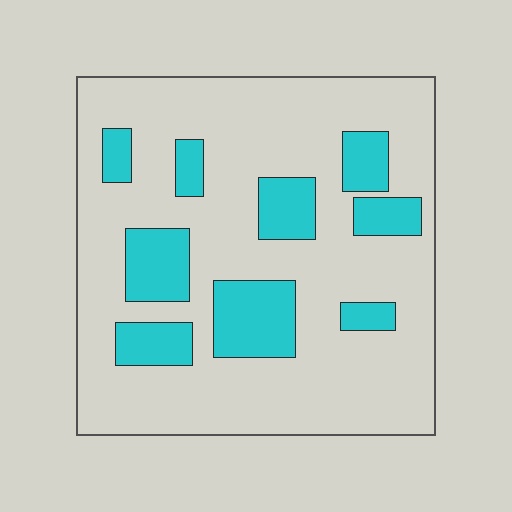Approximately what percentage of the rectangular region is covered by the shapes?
Approximately 20%.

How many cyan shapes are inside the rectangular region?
9.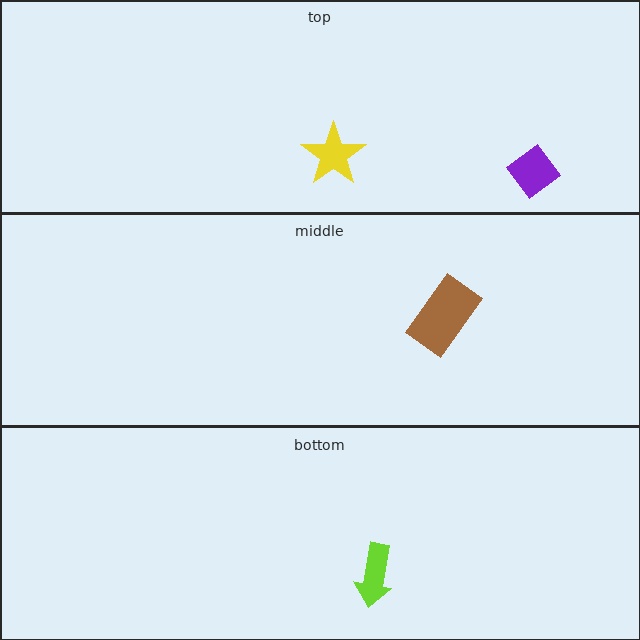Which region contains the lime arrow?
The bottom region.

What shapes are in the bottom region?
The lime arrow.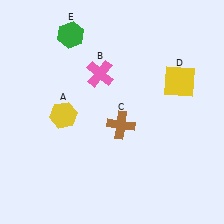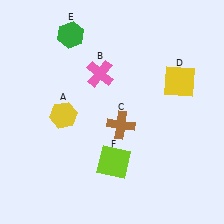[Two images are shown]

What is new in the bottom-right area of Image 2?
A lime square (F) was added in the bottom-right area of Image 2.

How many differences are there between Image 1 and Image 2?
There is 1 difference between the two images.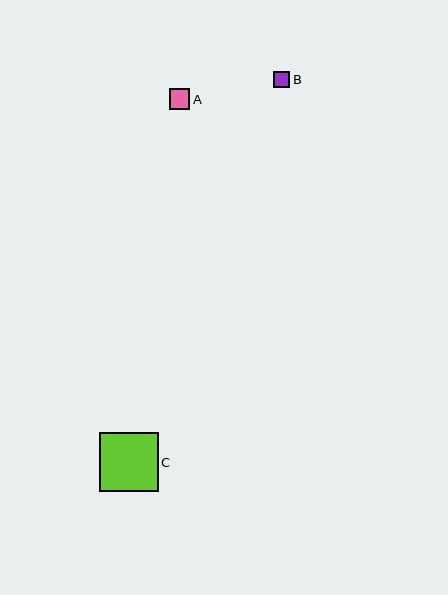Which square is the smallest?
Square B is the smallest with a size of approximately 17 pixels.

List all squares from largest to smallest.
From largest to smallest: C, A, B.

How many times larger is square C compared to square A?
Square C is approximately 2.8 times the size of square A.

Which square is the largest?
Square C is the largest with a size of approximately 59 pixels.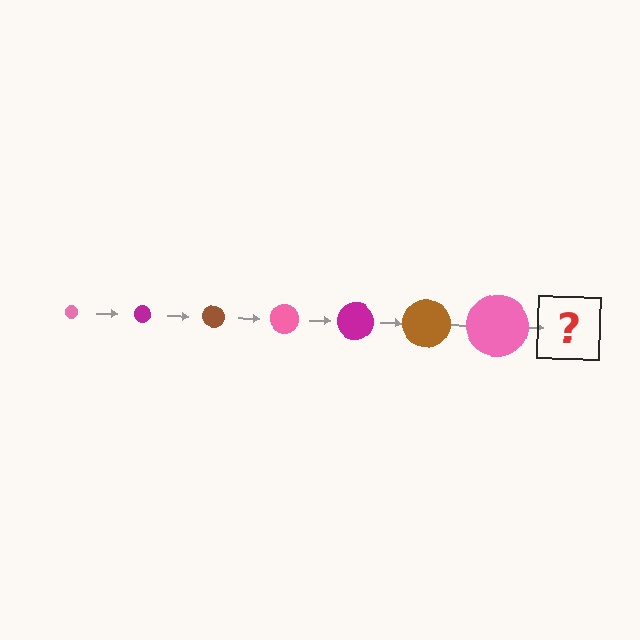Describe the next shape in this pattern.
It should be a magenta circle, larger than the previous one.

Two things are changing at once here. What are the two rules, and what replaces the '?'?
The two rules are that the circle grows larger each step and the color cycles through pink, magenta, and brown. The '?' should be a magenta circle, larger than the previous one.